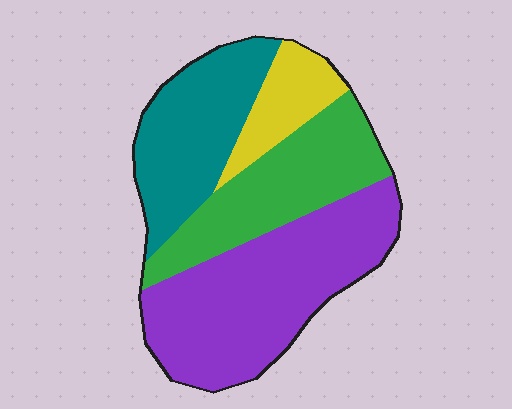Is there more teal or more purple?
Purple.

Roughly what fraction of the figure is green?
Green takes up less than a quarter of the figure.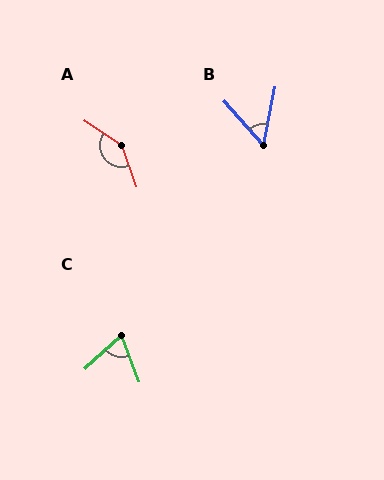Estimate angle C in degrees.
Approximately 68 degrees.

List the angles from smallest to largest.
B (52°), C (68°), A (144°).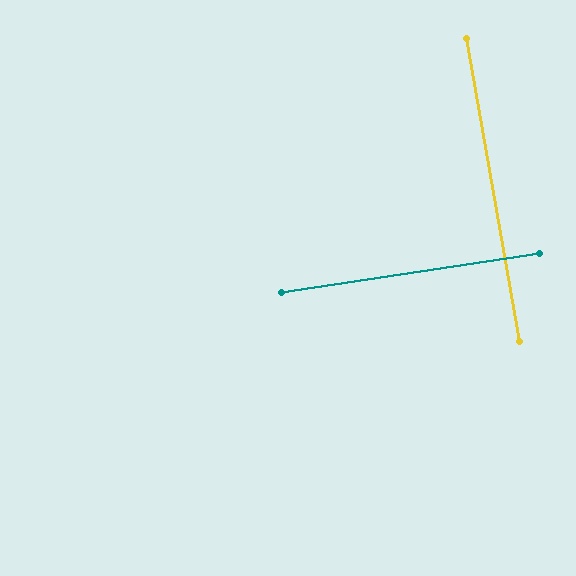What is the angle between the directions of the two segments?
Approximately 89 degrees.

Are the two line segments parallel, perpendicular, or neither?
Perpendicular — they meet at approximately 89°.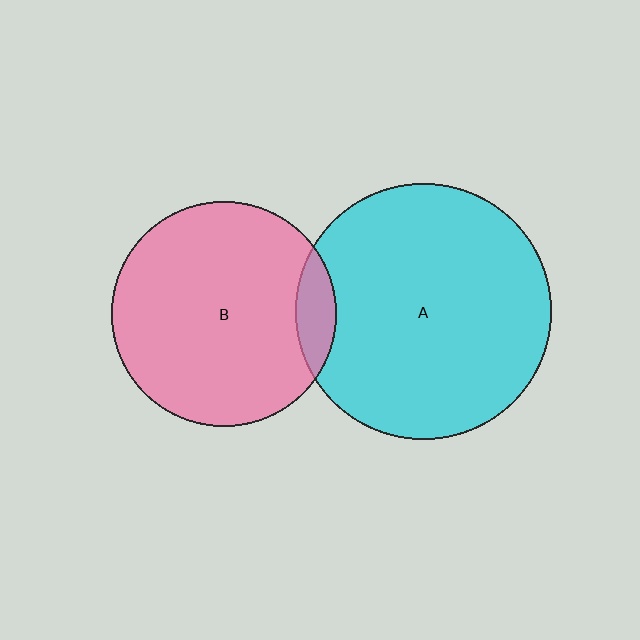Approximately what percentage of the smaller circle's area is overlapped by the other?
Approximately 10%.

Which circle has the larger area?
Circle A (cyan).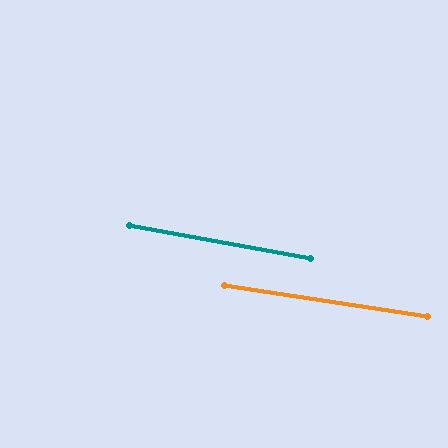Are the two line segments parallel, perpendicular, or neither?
Parallel — their directions differ by only 1.8°.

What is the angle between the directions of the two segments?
Approximately 2 degrees.